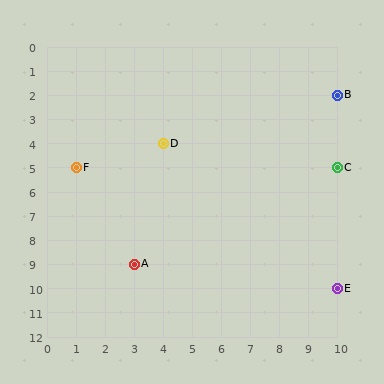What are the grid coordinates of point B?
Point B is at grid coordinates (10, 2).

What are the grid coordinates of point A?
Point A is at grid coordinates (3, 9).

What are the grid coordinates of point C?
Point C is at grid coordinates (10, 5).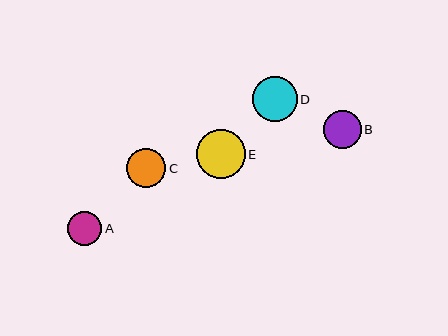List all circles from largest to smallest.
From largest to smallest: E, D, C, B, A.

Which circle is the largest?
Circle E is the largest with a size of approximately 49 pixels.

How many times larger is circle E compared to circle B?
Circle E is approximately 1.3 times the size of circle B.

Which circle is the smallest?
Circle A is the smallest with a size of approximately 34 pixels.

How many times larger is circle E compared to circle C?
Circle E is approximately 1.3 times the size of circle C.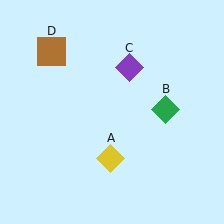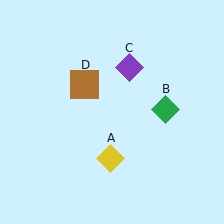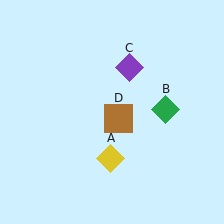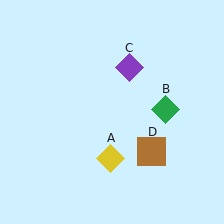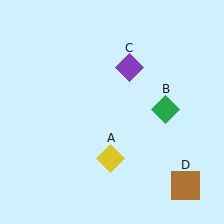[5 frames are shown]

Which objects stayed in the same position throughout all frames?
Yellow diamond (object A) and green diamond (object B) and purple diamond (object C) remained stationary.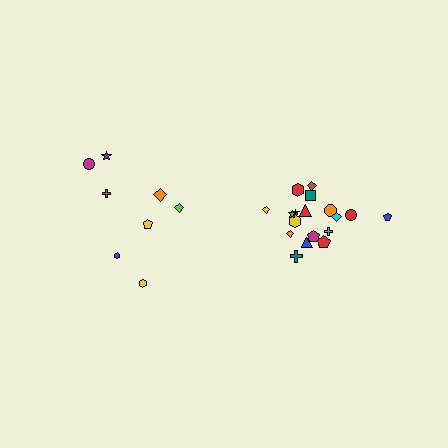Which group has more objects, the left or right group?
The right group.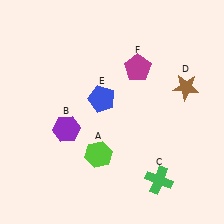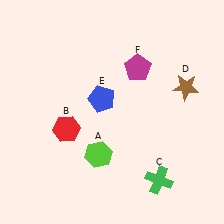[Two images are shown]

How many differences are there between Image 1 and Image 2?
There is 1 difference between the two images.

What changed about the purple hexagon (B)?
In Image 1, B is purple. In Image 2, it changed to red.